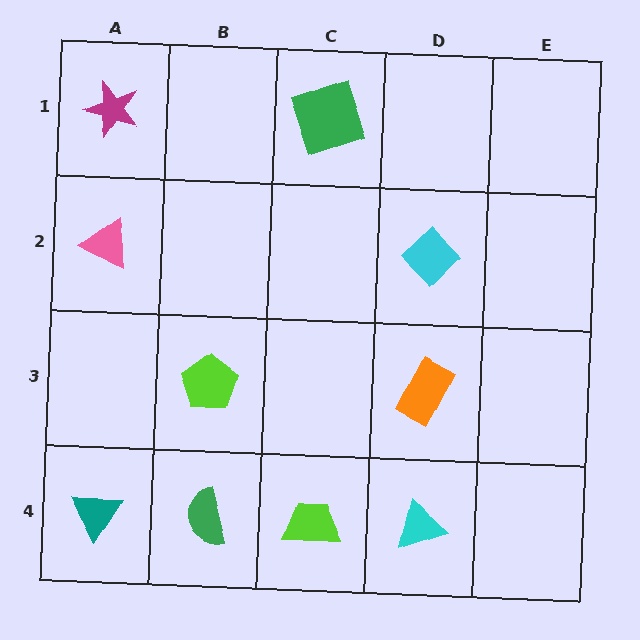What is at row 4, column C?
A lime trapezoid.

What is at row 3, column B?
A lime pentagon.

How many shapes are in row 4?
4 shapes.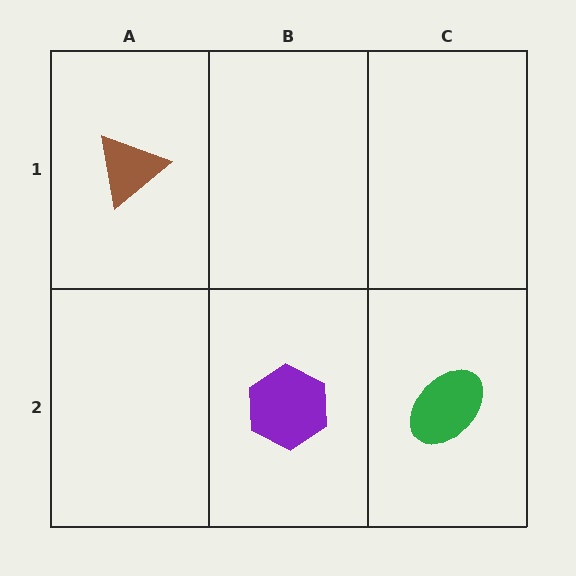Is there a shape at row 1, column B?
No, that cell is empty.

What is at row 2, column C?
A green ellipse.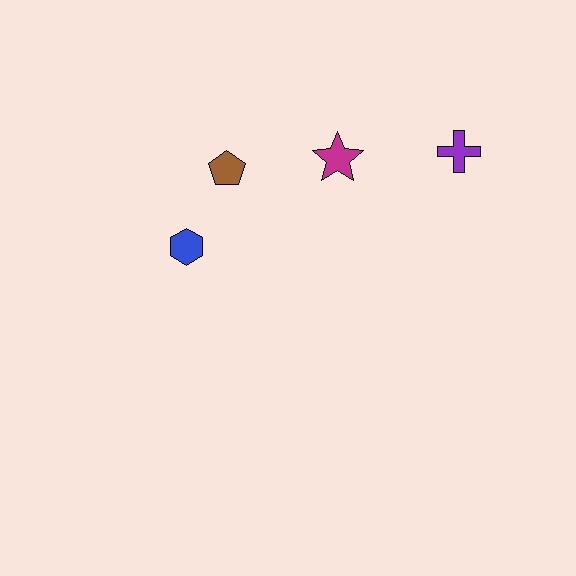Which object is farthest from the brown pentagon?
The purple cross is farthest from the brown pentagon.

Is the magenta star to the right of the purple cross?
No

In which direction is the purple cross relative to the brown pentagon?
The purple cross is to the right of the brown pentagon.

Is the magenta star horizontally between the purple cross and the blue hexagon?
Yes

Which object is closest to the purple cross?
The magenta star is closest to the purple cross.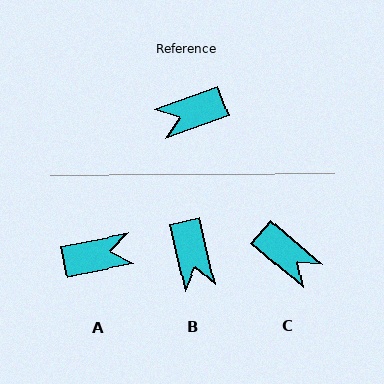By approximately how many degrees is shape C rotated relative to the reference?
Approximately 119 degrees counter-clockwise.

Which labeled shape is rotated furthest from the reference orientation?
A, about 170 degrees away.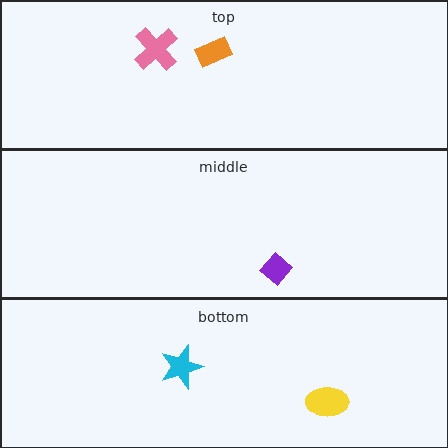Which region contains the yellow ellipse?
The bottom region.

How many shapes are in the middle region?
1.